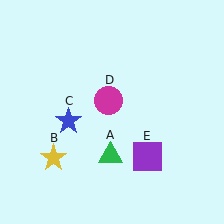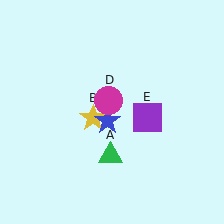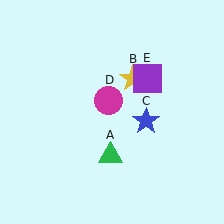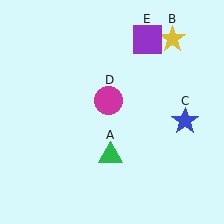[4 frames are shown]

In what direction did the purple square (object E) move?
The purple square (object E) moved up.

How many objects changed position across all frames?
3 objects changed position: yellow star (object B), blue star (object C), purple square (object E).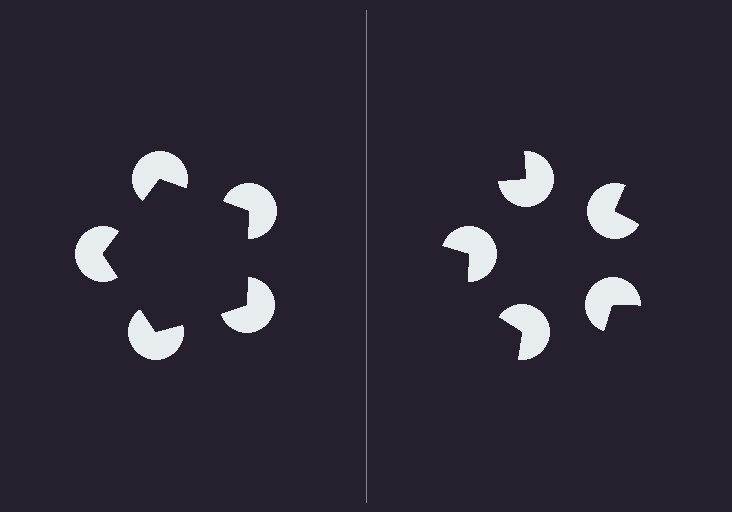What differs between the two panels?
The pac-man discs are positioned identically on both sides; only the wedge orientations differ. On the left they align to a pentagon; on the right they are misaligned.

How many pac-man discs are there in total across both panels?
10 — 5 on each side.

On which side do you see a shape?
An illusory pentagon appears on the left side. On the right side the wedge cuts are rotated, so no coherent shape forms.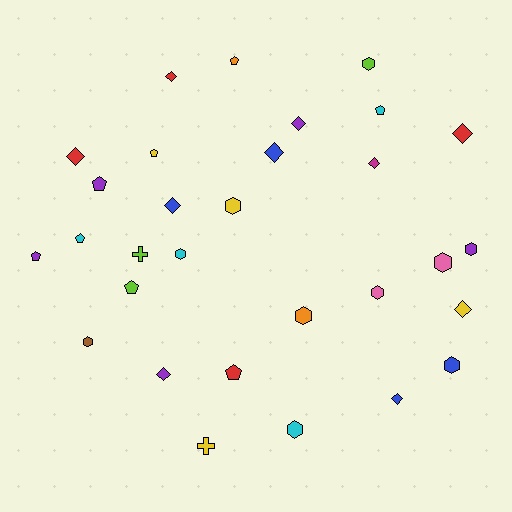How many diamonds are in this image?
There are 10 diamonds.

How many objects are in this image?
There are 30 objects.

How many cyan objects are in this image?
There are 4 cyan objects.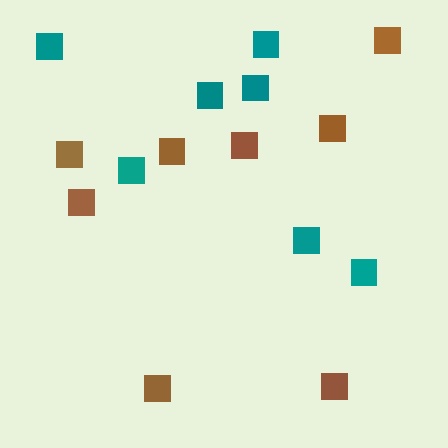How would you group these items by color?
There are 2 groups: one group of brown squares (8) and one group of teal squares (7).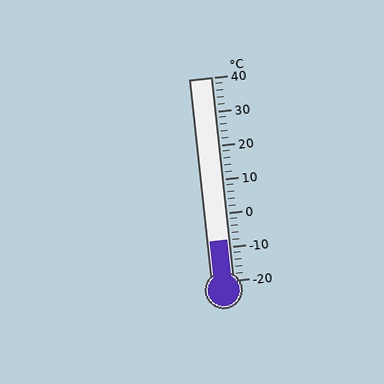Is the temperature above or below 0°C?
The temperature is below 0°C.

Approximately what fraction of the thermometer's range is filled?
The thermometer is filled to approximately 20% of its range.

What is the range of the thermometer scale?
The thermometer scale ranges from -20°C to 40°C.